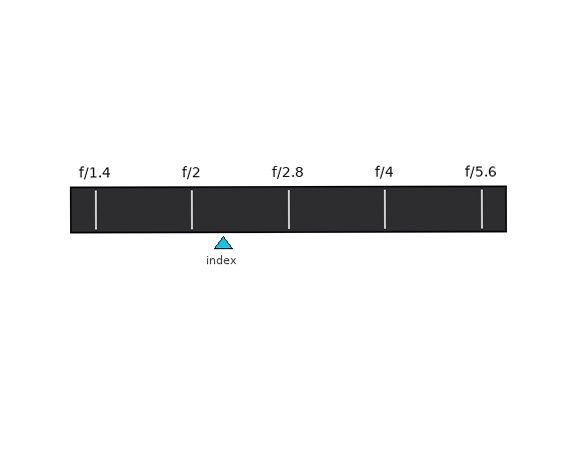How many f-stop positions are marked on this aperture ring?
There are 5 f-stop positions marked.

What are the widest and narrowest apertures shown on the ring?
The widest aperture shown is f/1.4 and the narrowest is f/5.6.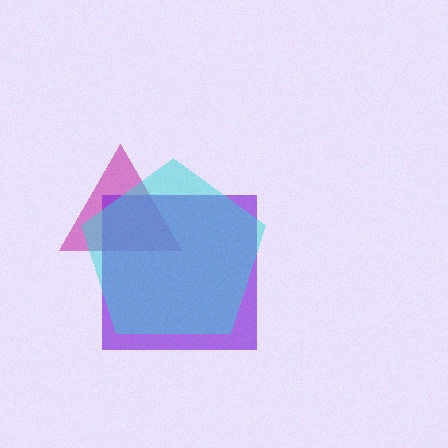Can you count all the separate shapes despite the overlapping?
Yes, there are 3 separate shapes.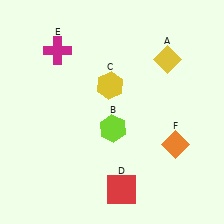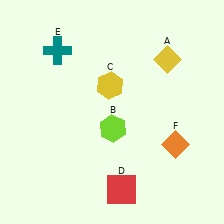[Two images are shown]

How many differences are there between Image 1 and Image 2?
There is 1 difference between the two images.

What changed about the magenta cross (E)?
In Image 1, E is magenta. In Image 2, it changed to teal.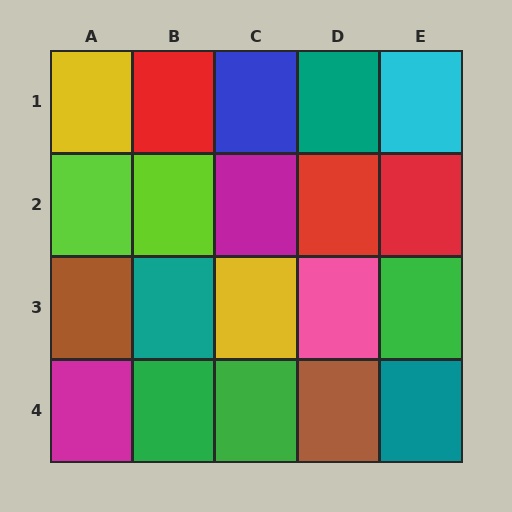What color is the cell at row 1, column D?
Teal.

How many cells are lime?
2 cells are lime.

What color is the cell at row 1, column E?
Cyan.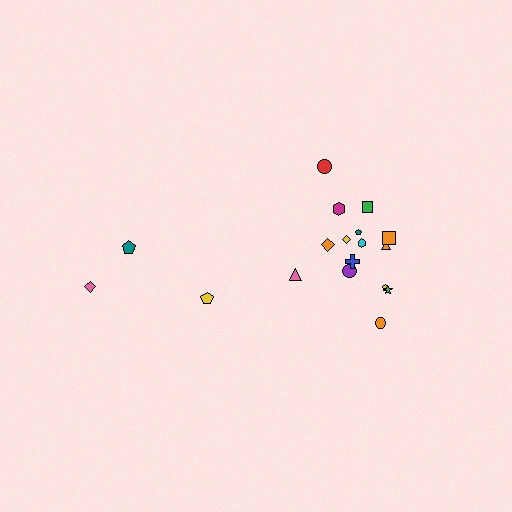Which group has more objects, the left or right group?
The right group.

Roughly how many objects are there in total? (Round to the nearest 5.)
Roughly 20 objects in total.